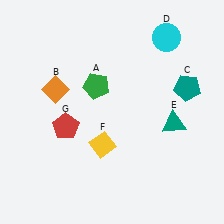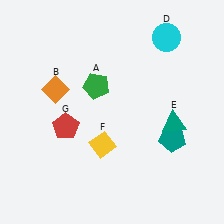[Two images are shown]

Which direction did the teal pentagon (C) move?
The teal pentagon (C) moved down.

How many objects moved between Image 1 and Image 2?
1 object moved between the two images.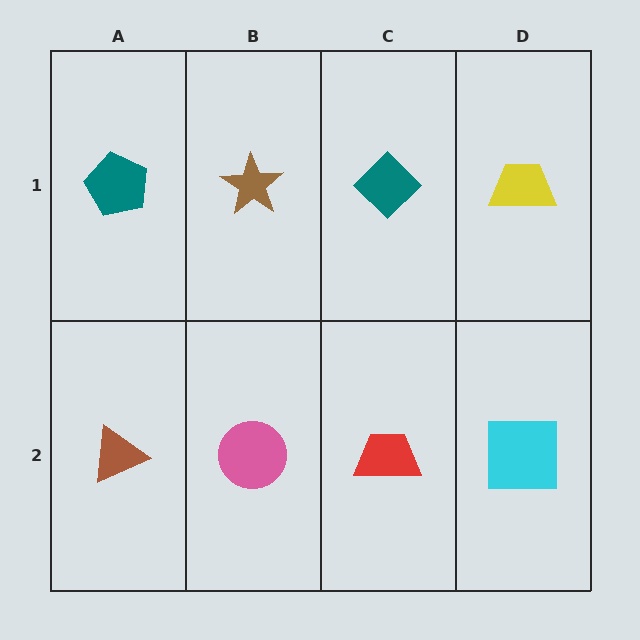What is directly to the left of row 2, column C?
A pink circle.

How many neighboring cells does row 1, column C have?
3.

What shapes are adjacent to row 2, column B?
A brown star (row 1, column B), a brown triangle (row 2, column A), a red trapezoid (row 2, column C).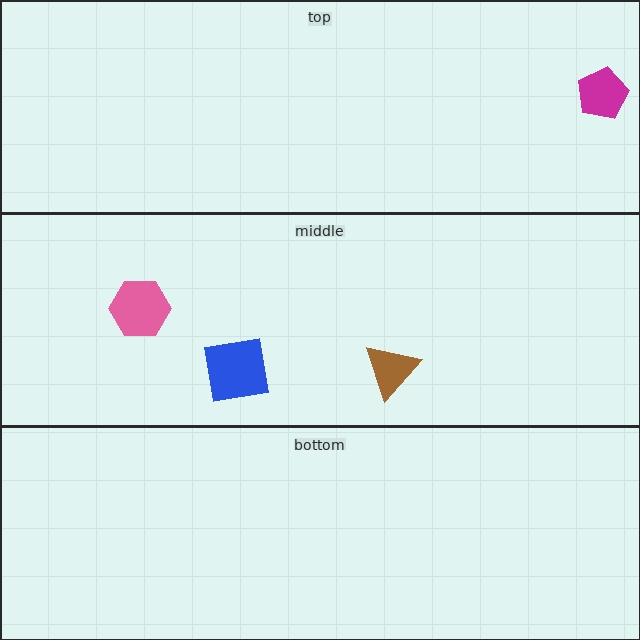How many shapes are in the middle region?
3.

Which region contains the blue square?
The middle region.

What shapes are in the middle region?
The pink hexagon, the blue square, the brown triangle.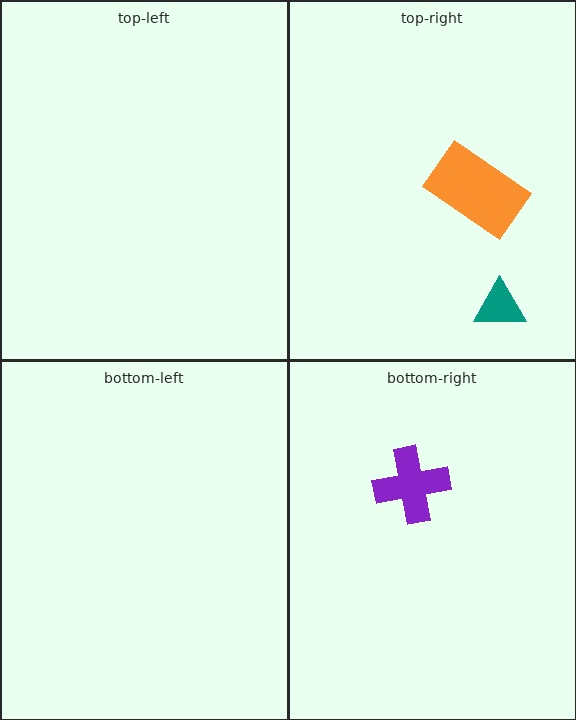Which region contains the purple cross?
The bottom-right region.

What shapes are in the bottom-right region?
The purple cross.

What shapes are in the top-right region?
The teal triangle, the orange rectangle.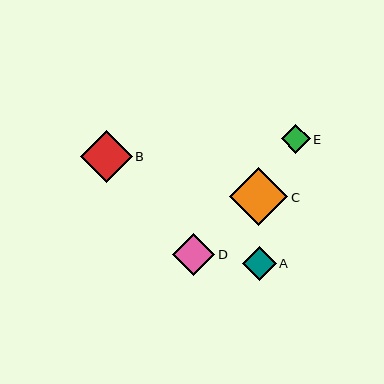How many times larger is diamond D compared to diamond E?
Diamond D is approximately 1.5 times the size of diamond E.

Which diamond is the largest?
Diamond C is the largest with a size of approximately 58 pixels.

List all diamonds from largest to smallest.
From largest to smallest: C, B, D, A, E.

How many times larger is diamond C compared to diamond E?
Diamond C is approximately 2.0 times the size of diamond E.